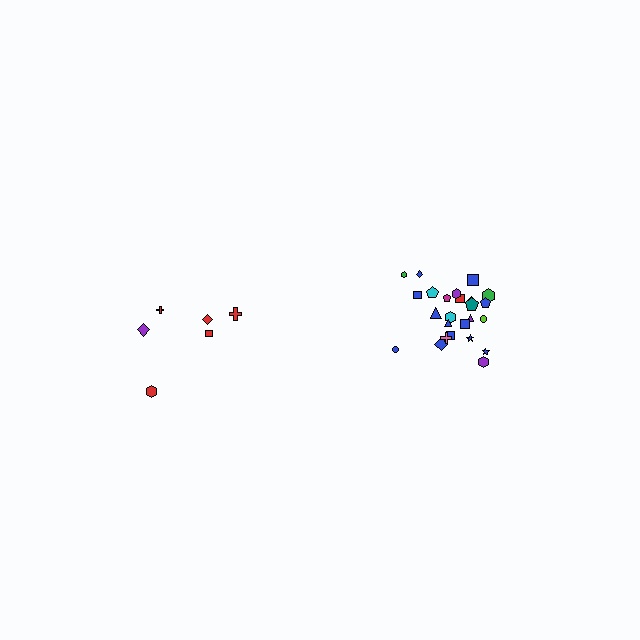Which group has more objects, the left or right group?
The right group.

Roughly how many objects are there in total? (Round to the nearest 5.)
Roughly 30 objects in total.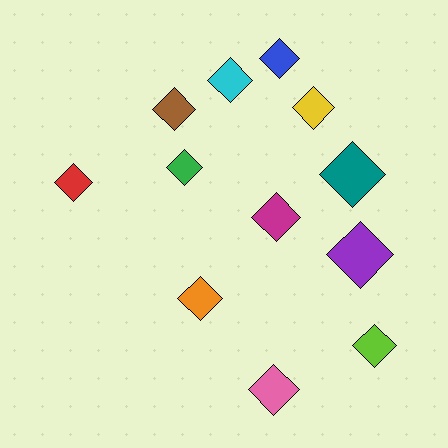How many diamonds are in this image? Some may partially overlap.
There are 12 diamonds.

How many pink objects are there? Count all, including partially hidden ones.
There is 1 pink object.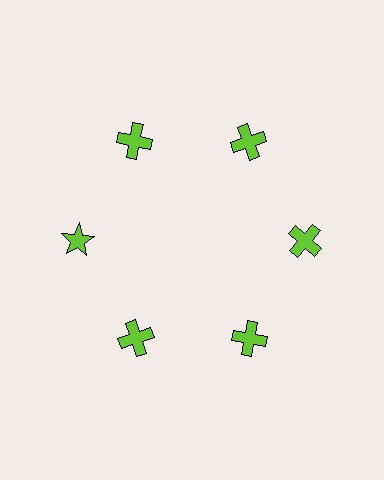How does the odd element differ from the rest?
It has a different shape: star instead of cross.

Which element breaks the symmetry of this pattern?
The lime star at roughly the 9 o'clock position breaks the symmetry. All other shapes are lime crosses.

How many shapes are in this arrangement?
There are 6 shapes arranged in a ring pattern.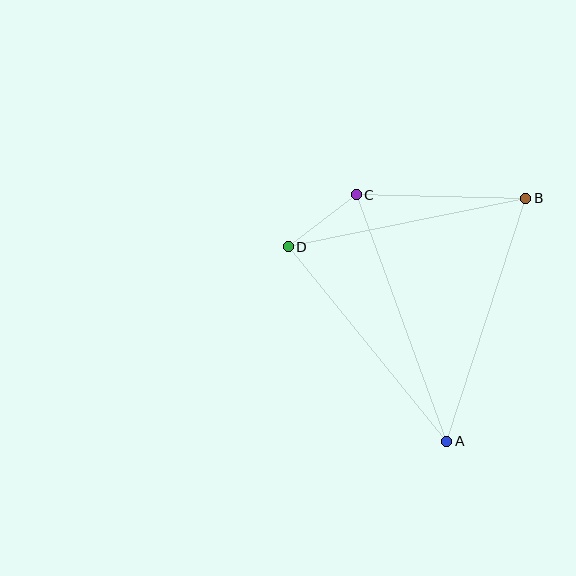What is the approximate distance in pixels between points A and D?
The distance between A and D is approximately 251 pixels.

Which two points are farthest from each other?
Points A and C are farthest from each other.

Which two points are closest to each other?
Points C and D are closest to each other.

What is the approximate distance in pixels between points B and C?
The distance between B and C is approximately 170 pixels.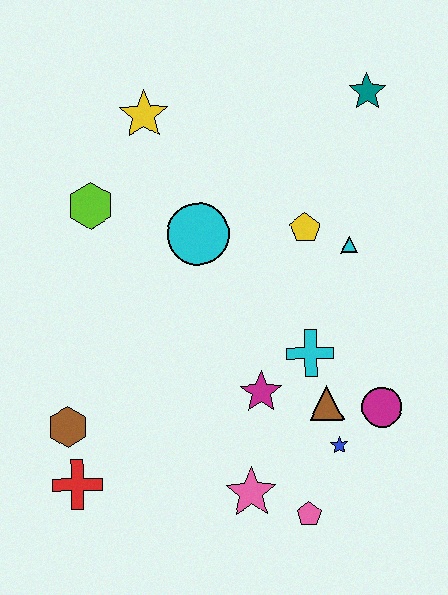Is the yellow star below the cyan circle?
No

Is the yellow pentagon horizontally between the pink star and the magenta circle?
Yes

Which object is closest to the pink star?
The pink pentagon is closest to the pink star.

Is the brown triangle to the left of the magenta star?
No